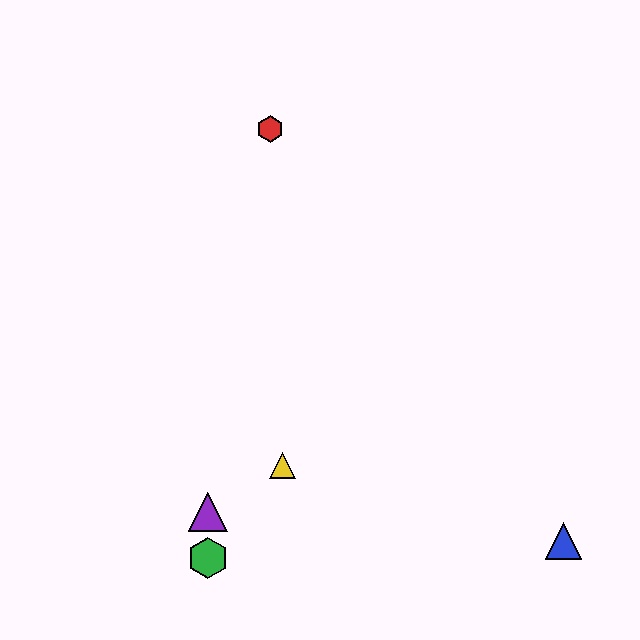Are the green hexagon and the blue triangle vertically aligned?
No, the green hexagon is at x≈208 and the blue triangle is at x≈563.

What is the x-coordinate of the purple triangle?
The purple triangle is at x≈208.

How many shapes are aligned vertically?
2 shapes (the green hexagon, the purple triangle) are aligned vertically.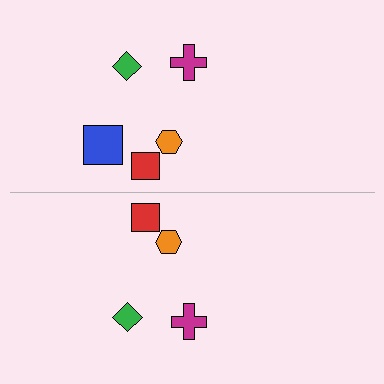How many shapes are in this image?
There are 9 shapes in this image.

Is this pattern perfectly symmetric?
No, the pattern is not perfectly symmetric. A blue square is missing from the bottom side.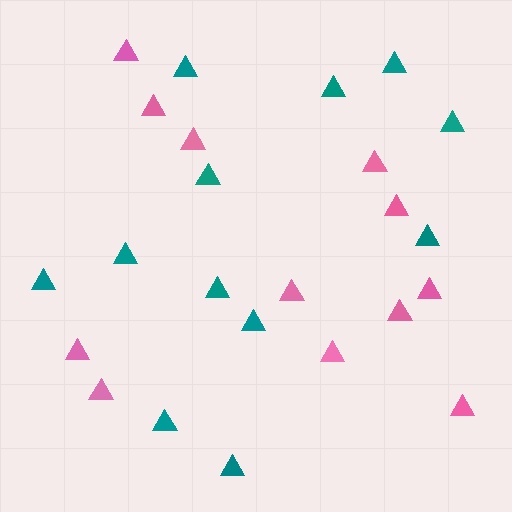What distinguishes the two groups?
There are 2 groups: one group of teal triangles (12) and one group of pink triangles (12).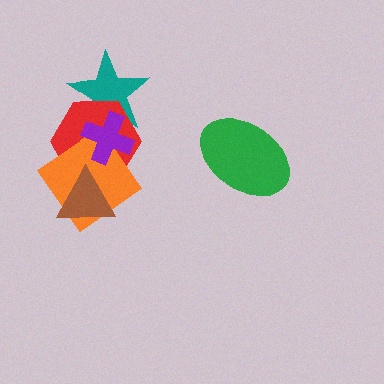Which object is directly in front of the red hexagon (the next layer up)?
The orange diamond is directly in front of the red hexagon.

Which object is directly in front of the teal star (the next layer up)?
The red hexagon is directly in front of the teal star.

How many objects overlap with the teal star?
2 objects overlap with the teal star.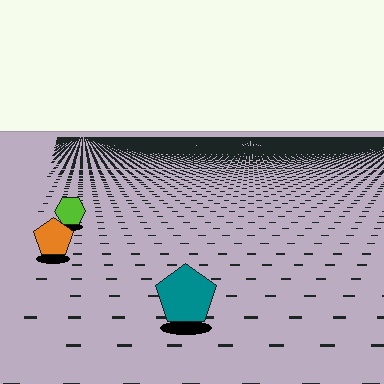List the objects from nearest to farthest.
From nearest to farthest: the teal pentagon, the orange pentagon, the lime hexagon.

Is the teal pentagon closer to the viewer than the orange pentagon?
Yes. The teal pentagon is closer — you can tell from the texture gradient: the ground texture is coarser near it.